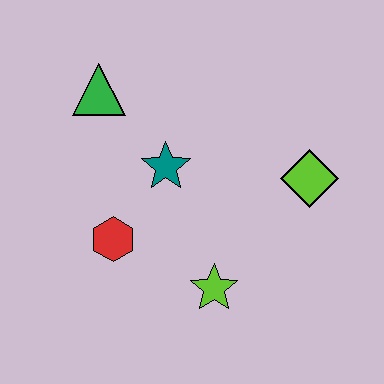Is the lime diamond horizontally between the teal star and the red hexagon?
No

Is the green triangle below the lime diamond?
No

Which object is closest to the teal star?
The red hexagon is closest to the teal star.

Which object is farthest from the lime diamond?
The green triangle is farthest from the lime diamond.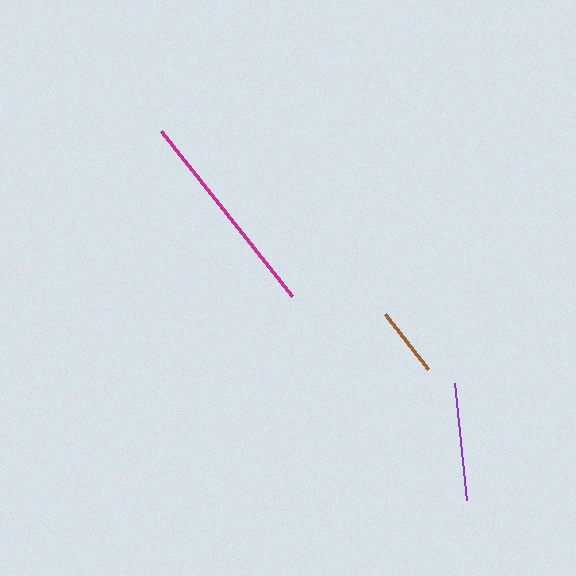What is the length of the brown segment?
The brown segment is approximately 71 pixels long.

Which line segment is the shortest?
The brown line is the shortest at approximately 71 pixels.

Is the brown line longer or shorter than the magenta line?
The magenta line is longer than the brown line.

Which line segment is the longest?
The magenta line is the longest at approximately 211 pixels.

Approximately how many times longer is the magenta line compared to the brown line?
The magenta line is approximately 3.0 times the length of the brown line.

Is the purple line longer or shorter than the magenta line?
The magenta line is longer than the purple line.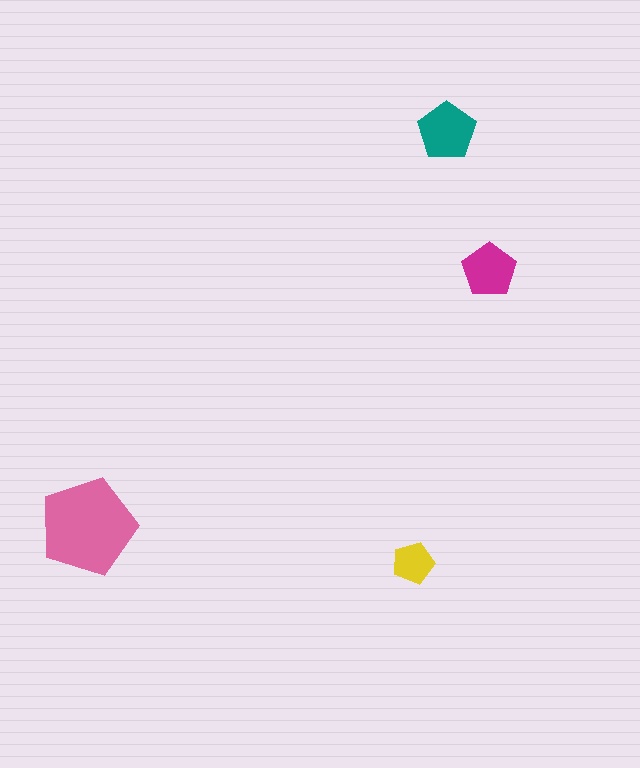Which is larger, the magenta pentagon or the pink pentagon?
The pink one.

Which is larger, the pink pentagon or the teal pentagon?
The pink one.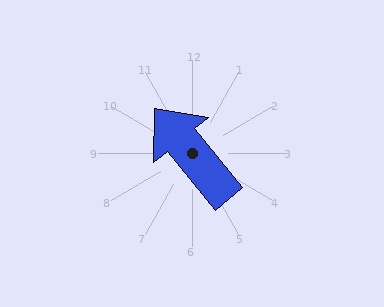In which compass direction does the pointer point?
Northwest.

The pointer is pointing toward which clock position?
Roughly 11 o'clock.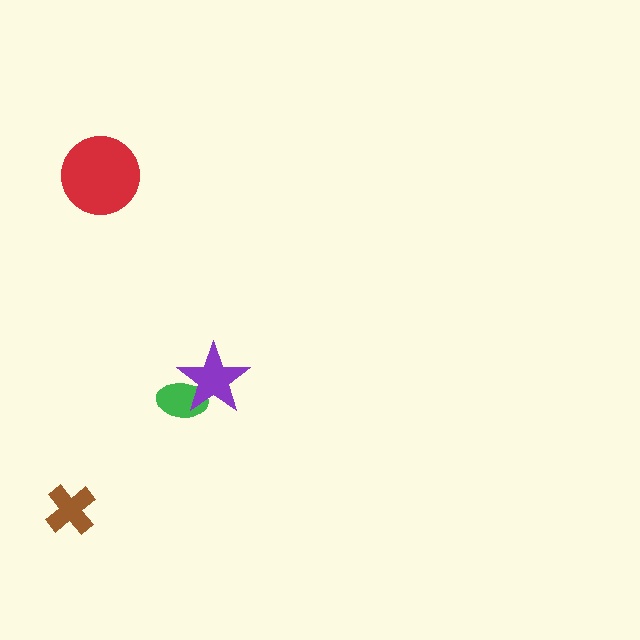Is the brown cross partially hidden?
No, no other shape covers it.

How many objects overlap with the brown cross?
0 objects overlap with the brown cross.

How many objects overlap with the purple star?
1 object overlaps with the purple star.